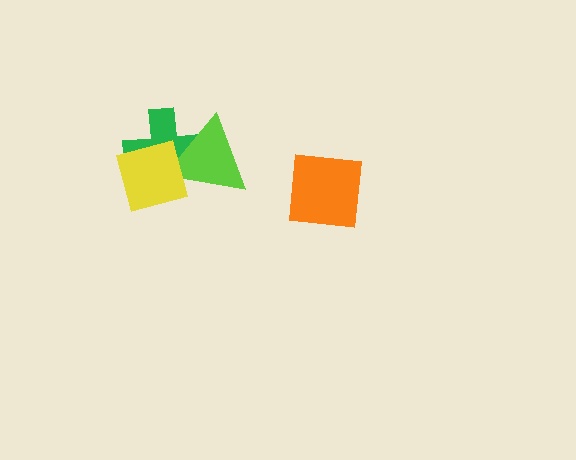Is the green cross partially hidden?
Yes, it is partially covered by another shape.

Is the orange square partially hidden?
No, no other shape covers it.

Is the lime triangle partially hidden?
Yes, it is partially covered by another shape.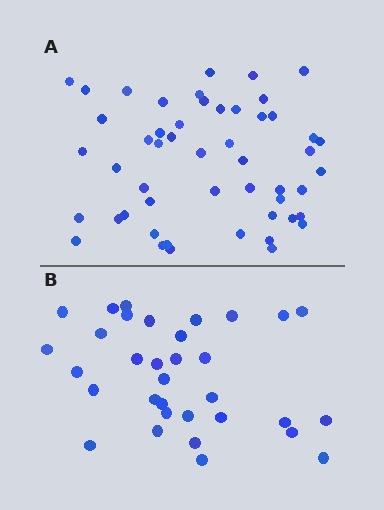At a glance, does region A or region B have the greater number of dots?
Region A (the top region) has more dots.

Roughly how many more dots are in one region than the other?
Region A has approximately 20 more dots than region B.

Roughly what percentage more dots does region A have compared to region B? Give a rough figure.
About 55% more.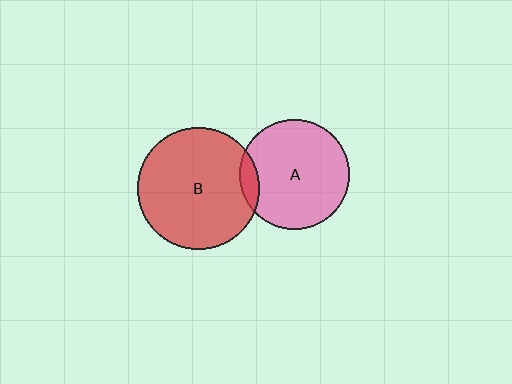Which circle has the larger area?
Circle B (red).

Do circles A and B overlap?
Yes.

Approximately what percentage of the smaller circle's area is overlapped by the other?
Approximately 10%.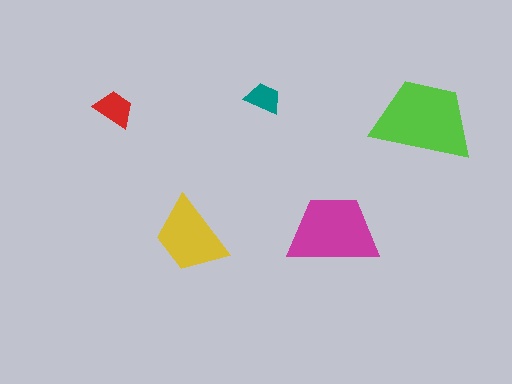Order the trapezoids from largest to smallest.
the lime one, the magenta one, the yellow one, the red one, the teal one.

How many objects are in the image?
There are 5 objects in the image.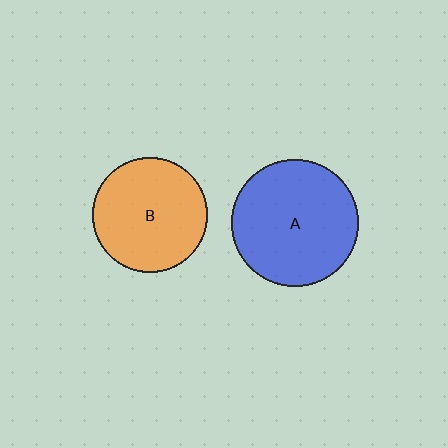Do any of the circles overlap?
No, none of the circles overlap.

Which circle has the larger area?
Circle A (blue).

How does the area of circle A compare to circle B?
Approximately 1.2 times.